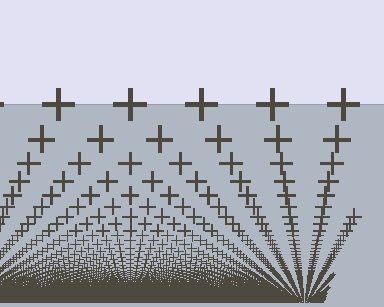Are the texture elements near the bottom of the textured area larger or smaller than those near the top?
Smaller. The gradient is inverted — elements near the bottom are smaller and denser.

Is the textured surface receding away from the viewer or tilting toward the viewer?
The surface appears to tilt toward the viewer. Texture elements get larger and sparser toward the top.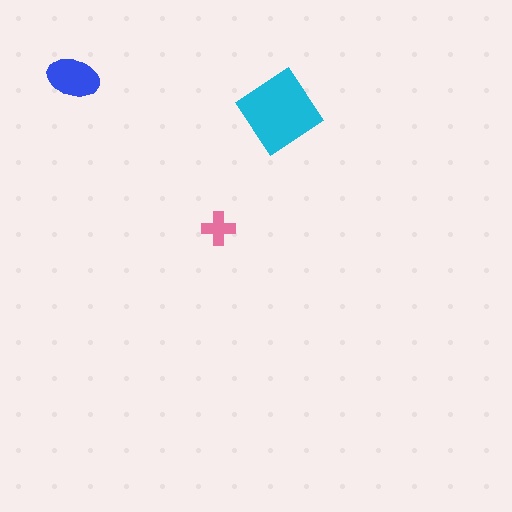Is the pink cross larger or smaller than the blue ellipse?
Smaller.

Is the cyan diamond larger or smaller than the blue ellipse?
Larger.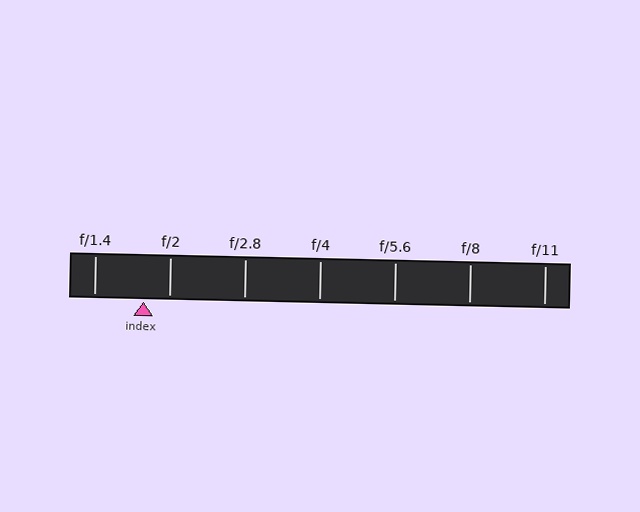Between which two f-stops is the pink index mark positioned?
The index mark is between f/1.4 and f/2.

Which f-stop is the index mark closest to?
The index mark is closest to f/2.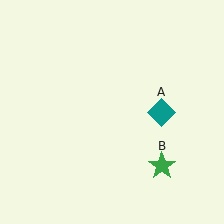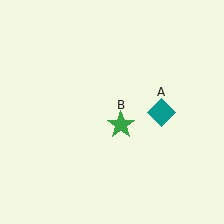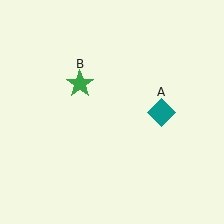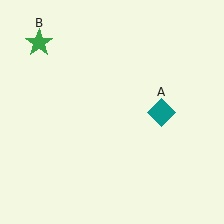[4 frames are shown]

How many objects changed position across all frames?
1 object changed position: green star (object B).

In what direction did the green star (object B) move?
The green star (object B) moved up and to the left.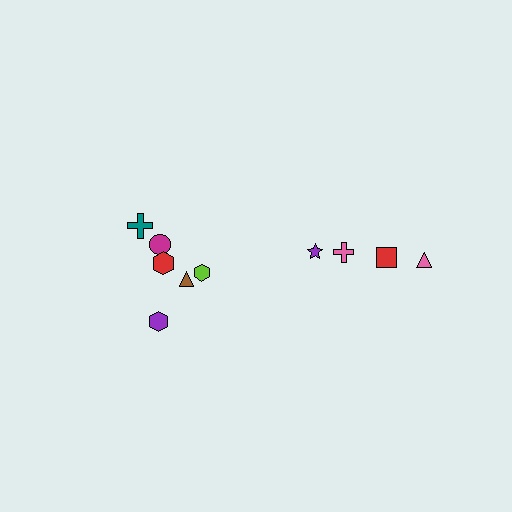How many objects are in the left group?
There are 6 objects.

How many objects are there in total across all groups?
There are 10 objects.